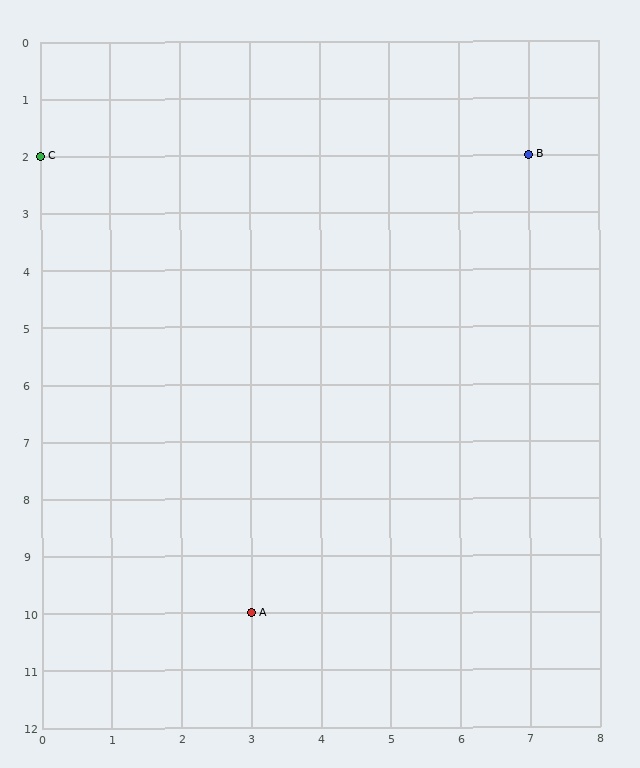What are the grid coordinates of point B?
Point B is at grid coordinates (7, 2).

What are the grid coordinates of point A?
Point A is at grid coordinates (3, 10).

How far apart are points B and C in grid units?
Points B and C are 7 columns apart.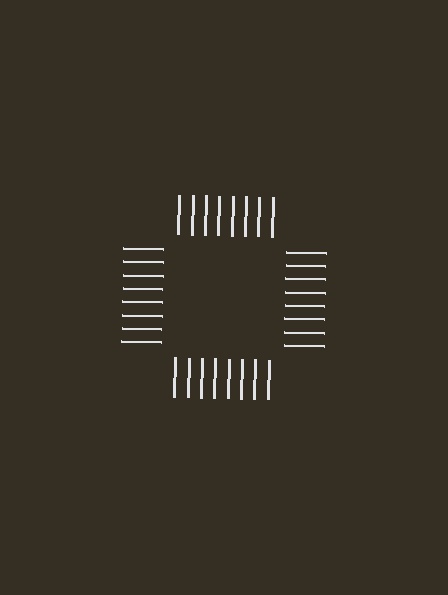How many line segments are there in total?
32 — 8 along each of the 4 edges.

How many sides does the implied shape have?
4 sides — the line-ends trace a square.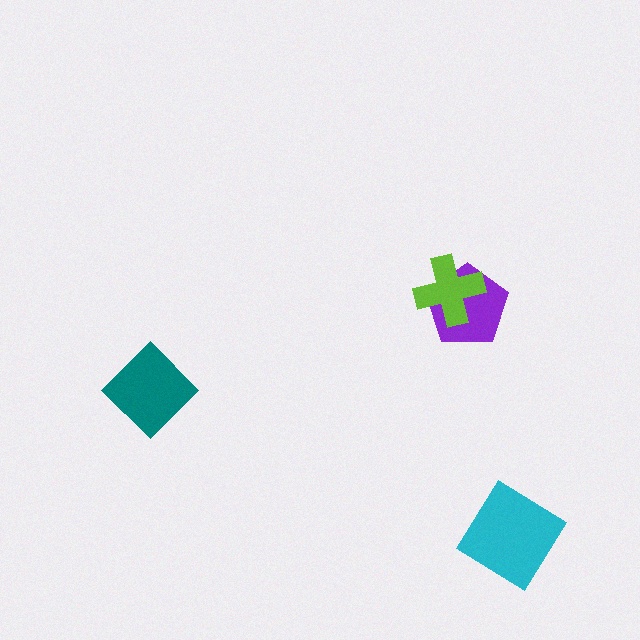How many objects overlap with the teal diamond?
0 objects overlap with the teal diamond.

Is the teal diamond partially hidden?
No, no other shape covers it.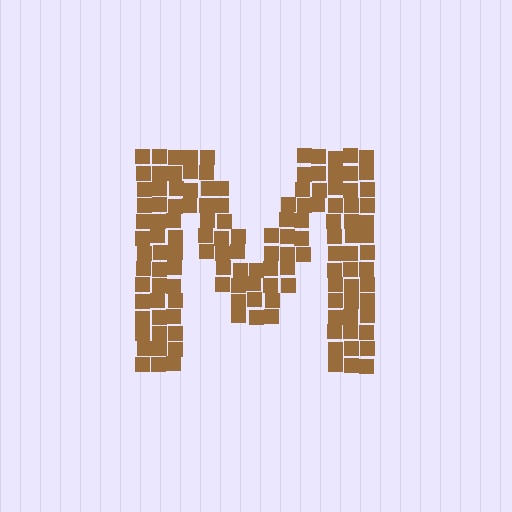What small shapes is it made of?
It is made of small squares.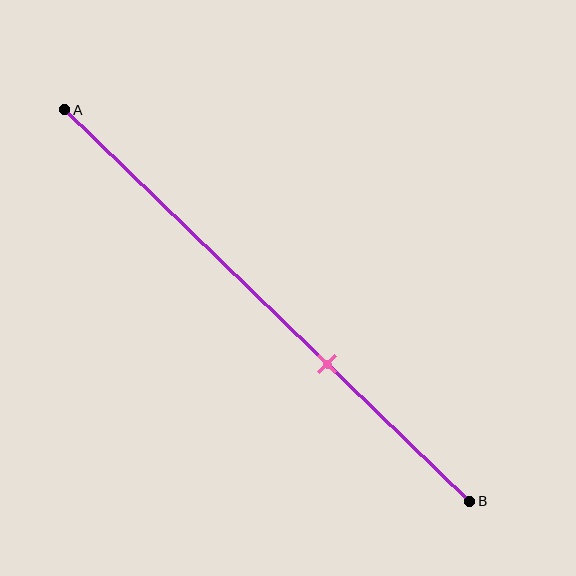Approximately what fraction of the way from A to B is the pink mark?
The pink mark is approximately 65% of the way from A to B.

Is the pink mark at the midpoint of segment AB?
No, the mark is at about 65% from A, not at the 50% midpoint.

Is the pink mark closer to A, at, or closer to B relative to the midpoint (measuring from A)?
The pink mark is closer to point B than the midpoint of segment AB.